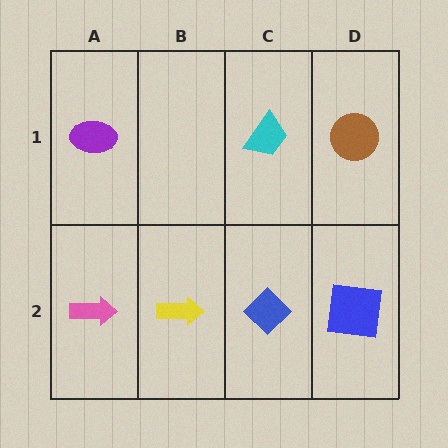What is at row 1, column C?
A cyan trapezoid.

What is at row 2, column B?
A yellow arrow.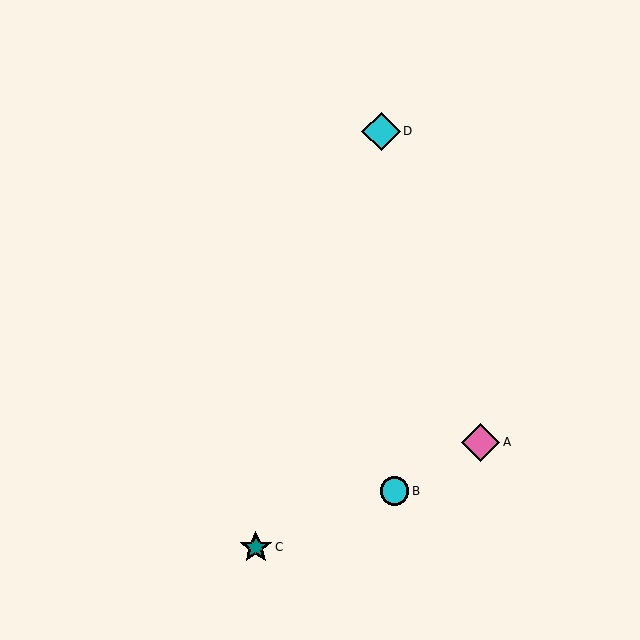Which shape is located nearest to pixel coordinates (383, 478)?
The cyan circle (labeled B) at (394, 491) is nearest to that location.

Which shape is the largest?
The pink diamond (labeled A) is the largest.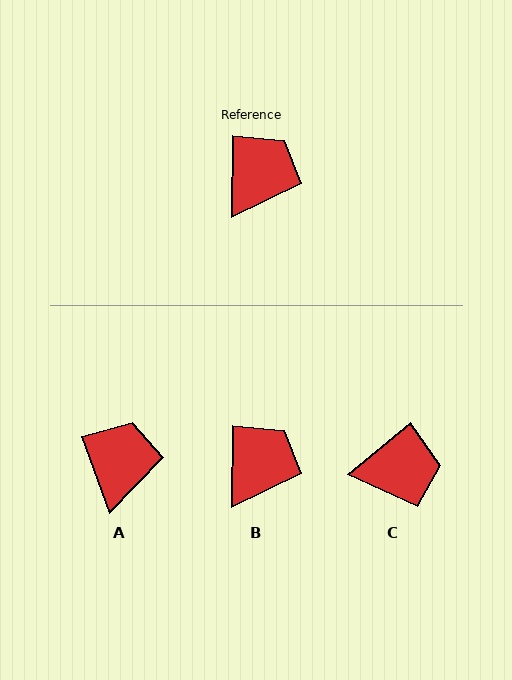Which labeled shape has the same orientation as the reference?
B.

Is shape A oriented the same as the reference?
No, it is off by about 21 degrees.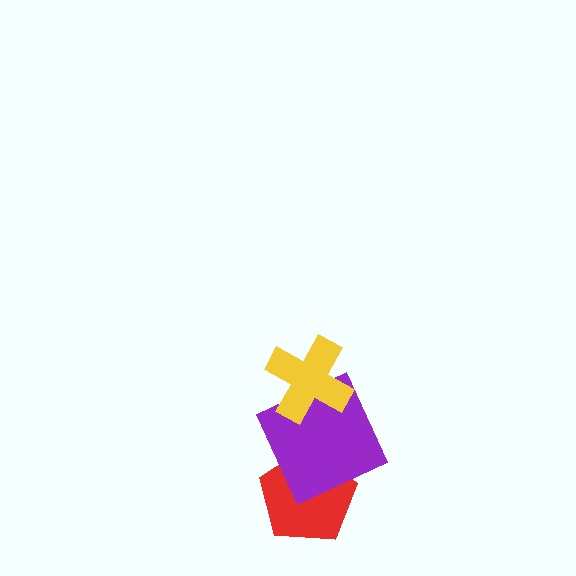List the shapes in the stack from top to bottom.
From top to bottom: the yellow cross, the purple square, the red pentagon.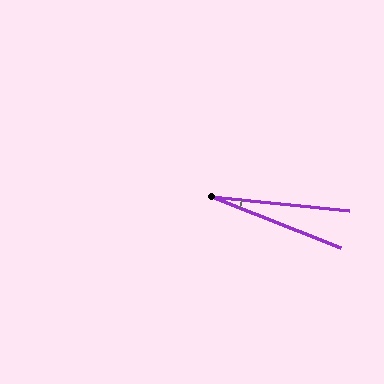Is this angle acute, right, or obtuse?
It is acute.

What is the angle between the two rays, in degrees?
Approximately 16 degrees.